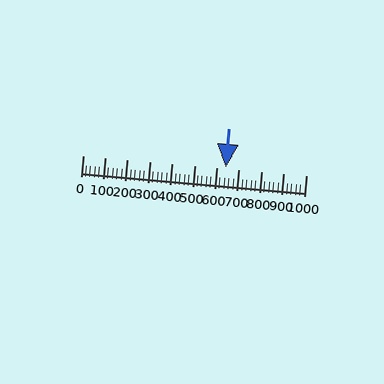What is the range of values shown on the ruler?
The ruler shows values from 0 to 1000.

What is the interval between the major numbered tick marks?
The major tick marks are spaced 100 units apart.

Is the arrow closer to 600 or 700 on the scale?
The arrow is closer to 600.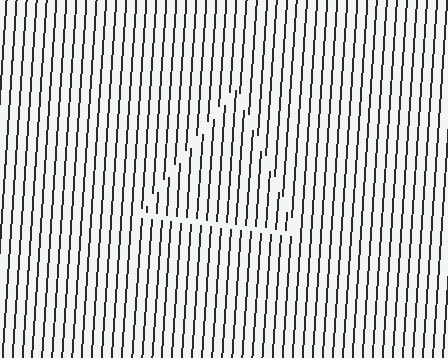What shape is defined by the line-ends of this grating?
An illusory triangle. The interior of the shape contains the same grating, shifted by half a period — the contour is defined by the phase discontinuity where line-ends from the inner and outer gratings abut.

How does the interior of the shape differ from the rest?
The interior of the shape contains the same grating, shifted by half a period — the contour is defined by the phase discontinuity where line-ends from the inner and outer gratings abut.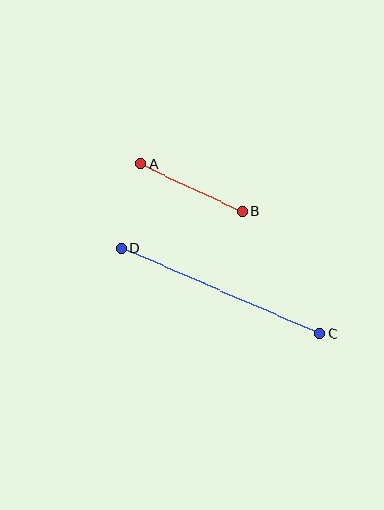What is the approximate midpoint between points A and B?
The midpoint is at approximately (191, 187) pixels.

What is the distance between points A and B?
The distance is approximately 112 pixels.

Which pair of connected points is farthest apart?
Points C and D are farthest apart.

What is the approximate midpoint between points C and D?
The midpoint is at approximately (220, 291) pixels.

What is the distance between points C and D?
The distance is approximately 216 pixels.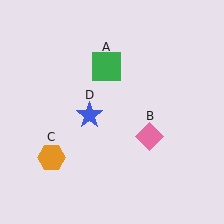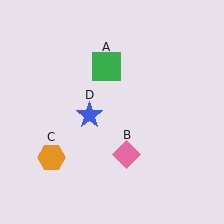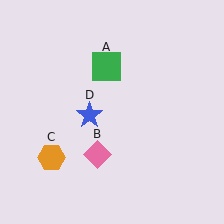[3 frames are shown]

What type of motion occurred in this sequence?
The pink diamond (object B) rotated clockwise around the center of the scene.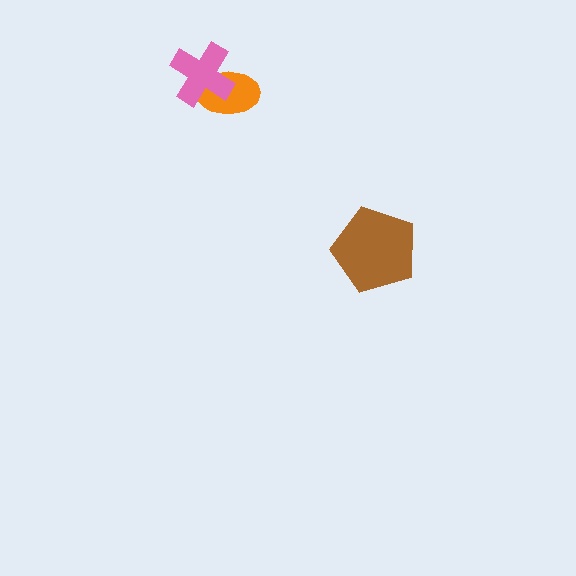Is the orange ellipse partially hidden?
Yes, it is partially covered by another shape.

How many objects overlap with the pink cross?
1 object overlaps with the pink cross.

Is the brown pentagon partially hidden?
No, no other shape covers it.